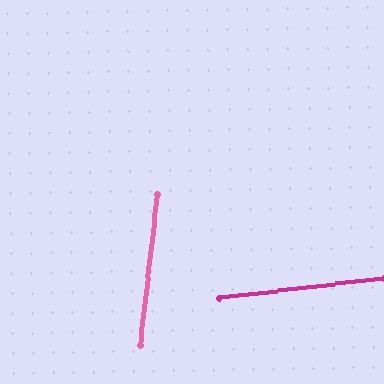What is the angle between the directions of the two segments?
Approximately 76 degrees.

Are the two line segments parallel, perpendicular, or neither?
Neither parallel nor perpendicular — they differ by about 76°.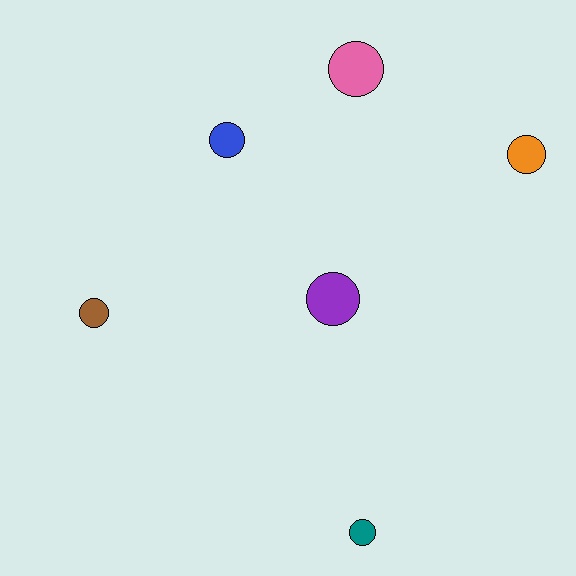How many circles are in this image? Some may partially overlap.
There are 6 circles.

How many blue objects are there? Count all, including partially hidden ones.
There is 1 blue object.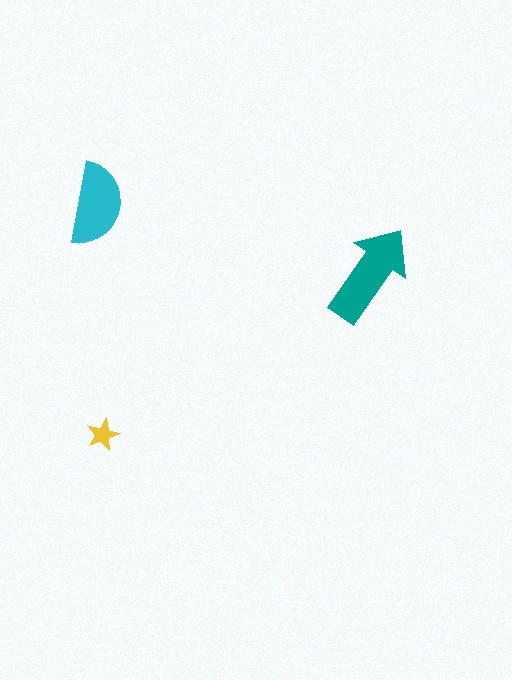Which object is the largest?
The teal arrow.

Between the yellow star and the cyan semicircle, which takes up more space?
The cyan semicircle.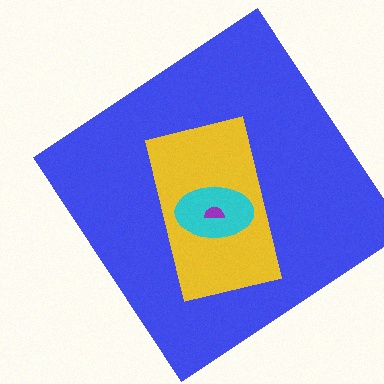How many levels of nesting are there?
4.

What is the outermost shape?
The blue diamond.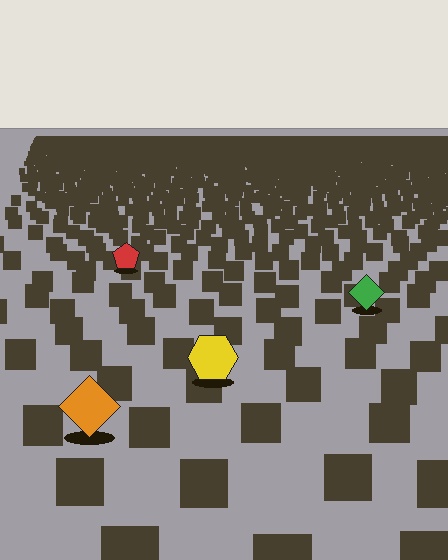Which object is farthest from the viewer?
The red pentagon is farthest from the viewer. It appears smaller and the ground texture around it is denser.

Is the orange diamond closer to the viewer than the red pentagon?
Yes. The orange diamond is closer — you can tell from the texture gradient: the ground texture is coarser near it.